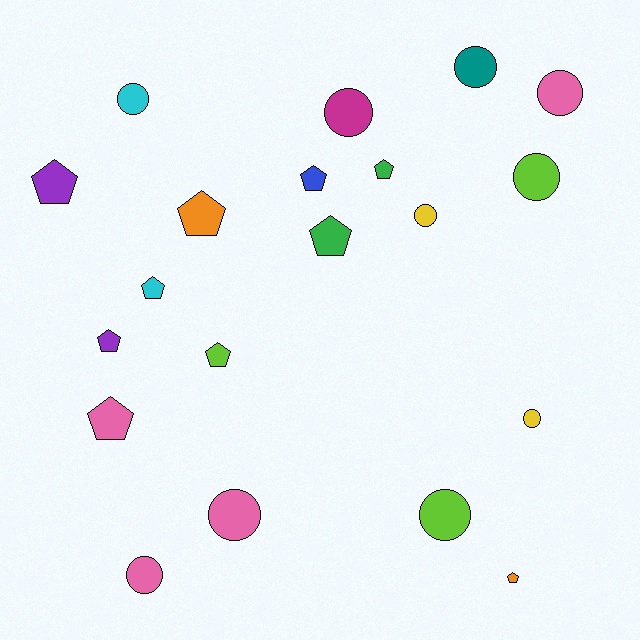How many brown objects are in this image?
There are no brown objects.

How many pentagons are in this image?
There are 10 pentagons.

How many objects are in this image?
There are 20 objects.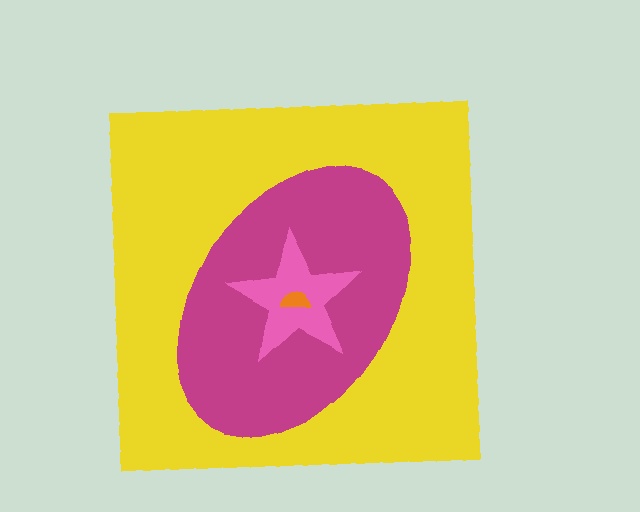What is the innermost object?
The orange semicircle.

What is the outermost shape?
The yellow square.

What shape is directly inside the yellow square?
The magenta ellipse.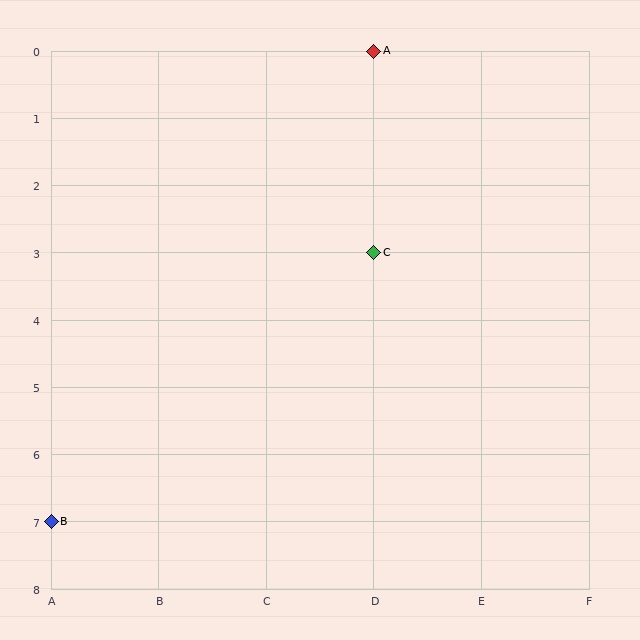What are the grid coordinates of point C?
Point C is at grid coordinates (D, 3).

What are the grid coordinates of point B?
Point B is at grid coordinates (A, 7).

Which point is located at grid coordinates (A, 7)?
Point B is at (A, 7).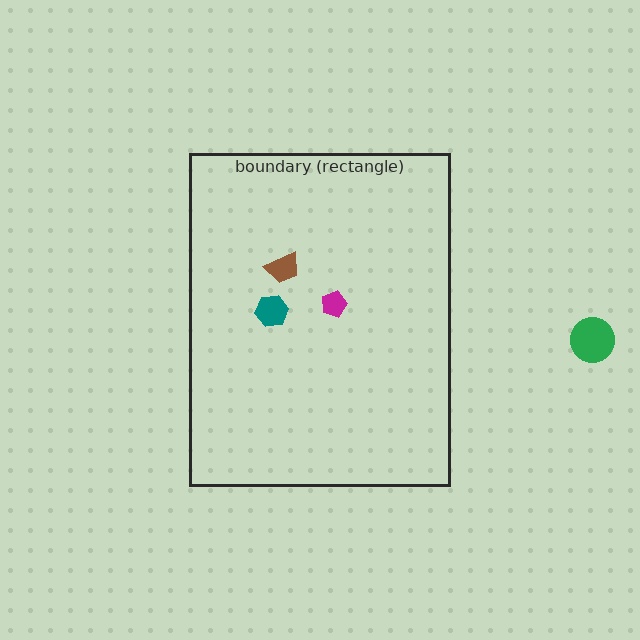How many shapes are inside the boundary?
3 inside, 1 outside.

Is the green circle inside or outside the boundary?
Outside.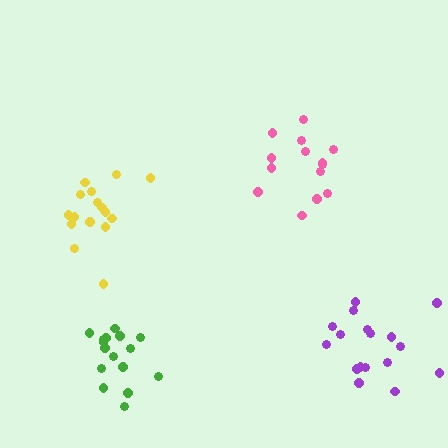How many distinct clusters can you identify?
There are 4 distinct clusters.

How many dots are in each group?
Group 1: 14 dots, Group 2: 16 dots, Group 3: 17 dots, Group 4: 16 dots (63 total).